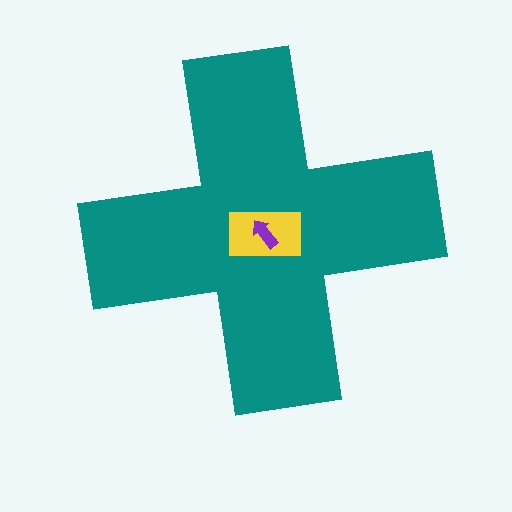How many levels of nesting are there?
3.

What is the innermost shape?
The purple arrow.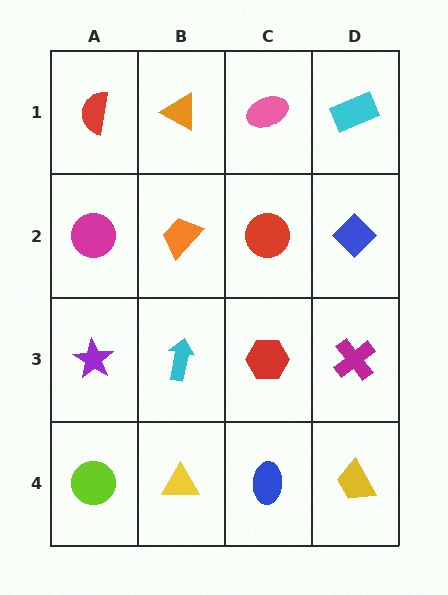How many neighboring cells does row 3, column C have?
4.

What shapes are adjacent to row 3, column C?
A red circle (row 2, column C), a blue ellipse (row 4, column C), a cyan arrow (row 3, column B), a magenta cross (row 3, column D).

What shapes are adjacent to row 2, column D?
A cyan rectangle (row 1, column D), a magenta cross (row 3, column D), a red circle (row 2, column C).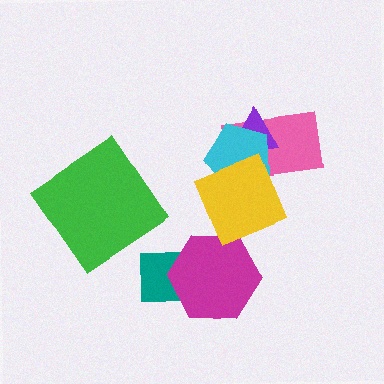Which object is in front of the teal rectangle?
The magenta hexagon is in front of the teal rectangle.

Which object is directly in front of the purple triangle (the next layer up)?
The cyan pentagon is directly in front of the purple triangle.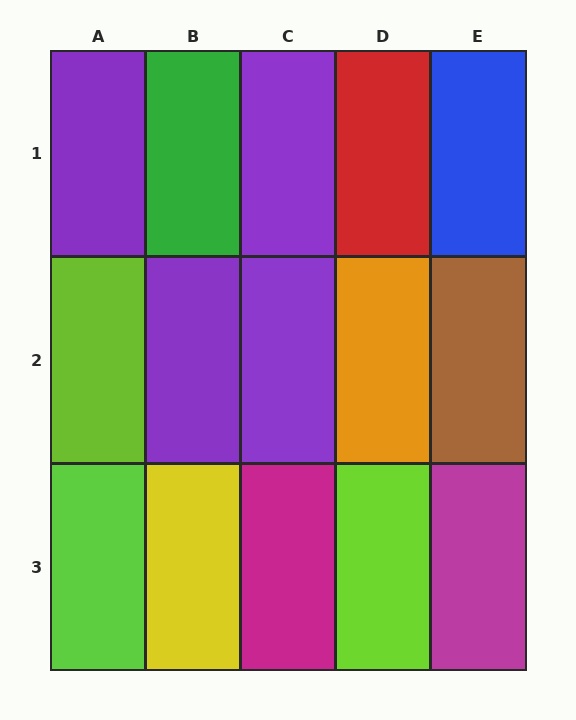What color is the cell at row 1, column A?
Purple.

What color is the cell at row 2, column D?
Orange.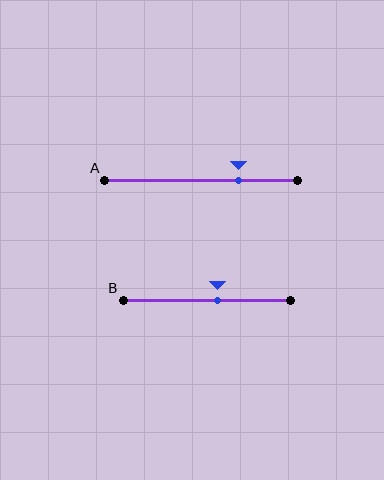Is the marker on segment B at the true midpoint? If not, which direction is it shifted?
No, the marker on segment B is shifted to the right by about 7% of the segment length.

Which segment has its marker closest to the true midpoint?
Segment B has its marker closest to the true midpoint.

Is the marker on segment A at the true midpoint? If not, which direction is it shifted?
No, the marker on segment A is shifted to the right by about 20% of the segment length.